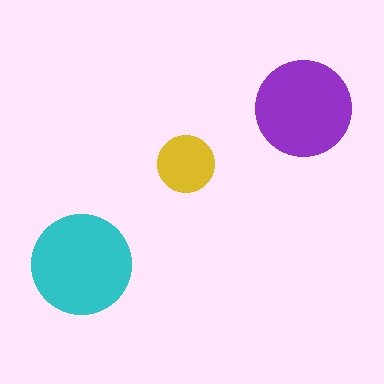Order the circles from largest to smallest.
the cyan one, the purple one, the yellow one.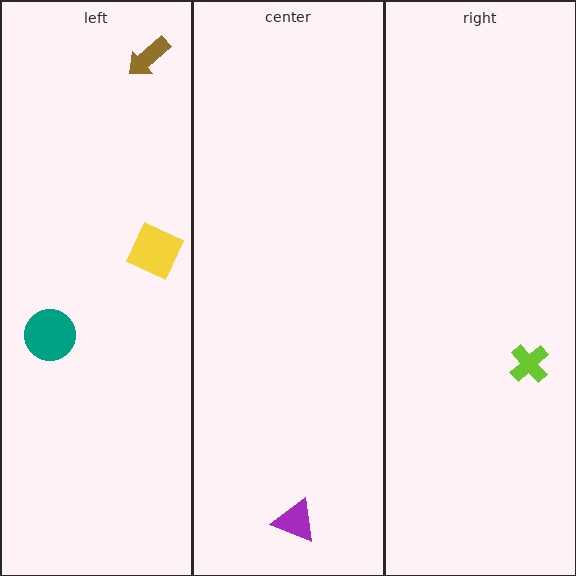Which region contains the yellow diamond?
The left region.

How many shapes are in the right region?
1.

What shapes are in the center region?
The purple triangle.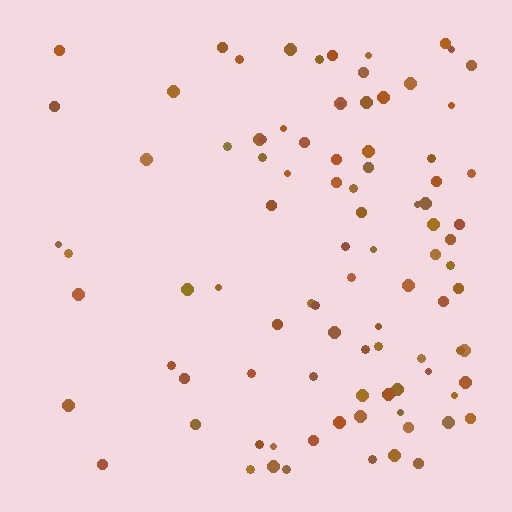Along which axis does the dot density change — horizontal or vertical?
Horizontal.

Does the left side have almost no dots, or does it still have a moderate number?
Still a moderate number, just noticeably fewer than the right.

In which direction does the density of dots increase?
From left to right, with the right side densest.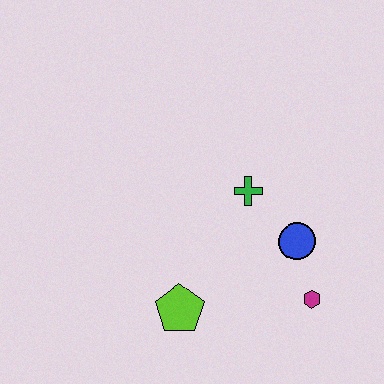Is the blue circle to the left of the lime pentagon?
No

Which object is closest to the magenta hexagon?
The blue circle is closest to the magenta hexagon.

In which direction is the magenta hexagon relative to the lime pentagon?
The magenta hexagon is to the right of the lime pentagon.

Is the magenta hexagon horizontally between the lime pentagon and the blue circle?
No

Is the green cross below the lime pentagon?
No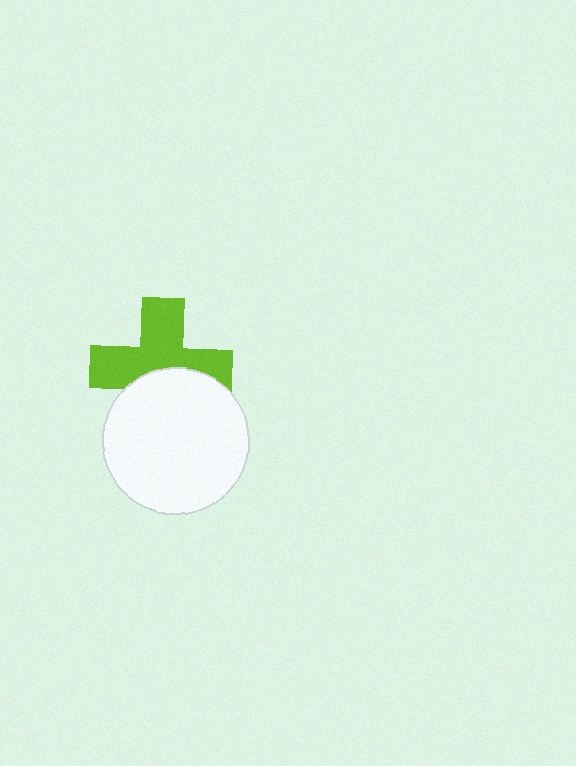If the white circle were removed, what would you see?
You would see the complete lime cross.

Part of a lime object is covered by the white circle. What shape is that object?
It is a cross.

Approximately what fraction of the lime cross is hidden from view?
Roughly 38% of the lime cross is hidden behind the white circle.